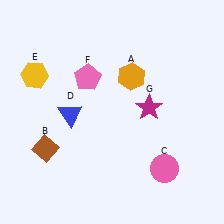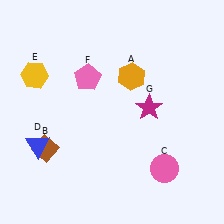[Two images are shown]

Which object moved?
The blue triangle (D) moved left.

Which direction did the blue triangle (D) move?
The blue triangle (D) moved left.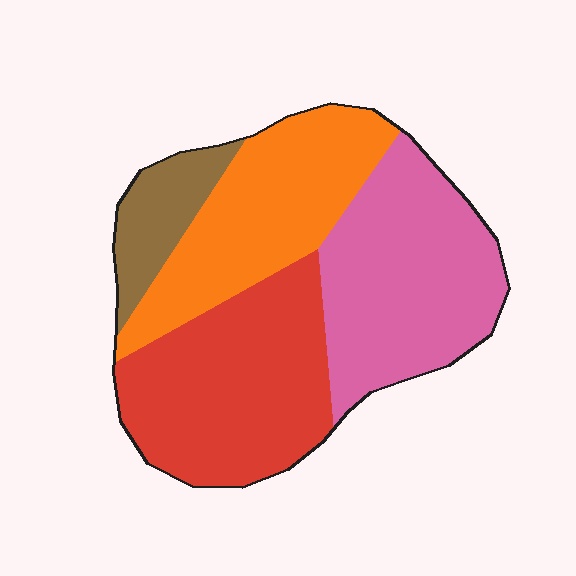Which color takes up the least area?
Brown, at roughly 10%.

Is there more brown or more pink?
Pink.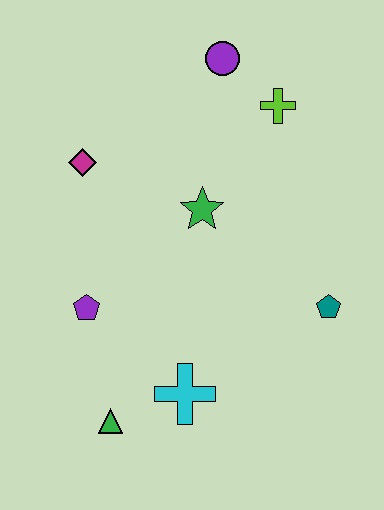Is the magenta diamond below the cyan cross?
No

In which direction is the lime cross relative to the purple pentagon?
The lime cross is above the purple pentagon.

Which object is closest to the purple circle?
The lime cross is closest to the purple circle.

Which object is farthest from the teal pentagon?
The magenta diamond is farthest from the teal pentagon.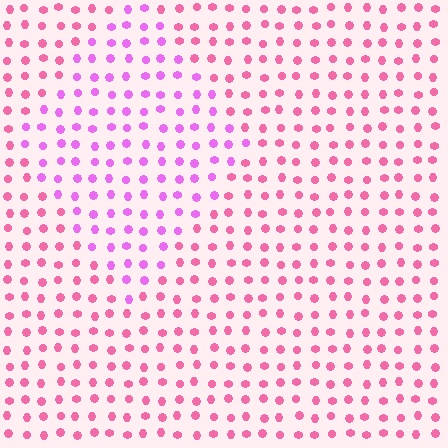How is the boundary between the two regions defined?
The boundary is defined purely by a slight shift in hue (about 36 degrees). Spacing, size, and orientation are identical on both sides.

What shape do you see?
I see a diamond.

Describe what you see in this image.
The image is filled with small pink elements in a uniform arrangement. A diamond-shaped region is visible where the elements are tinted to a slightly different hue, forming a subtle color boundary.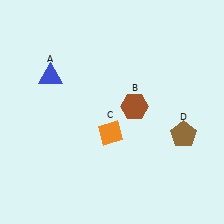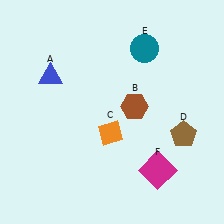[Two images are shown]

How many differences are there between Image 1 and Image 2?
There are 2 differences between the two images.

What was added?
A teal circle (E), a magenta square (F) were added in Image 2.